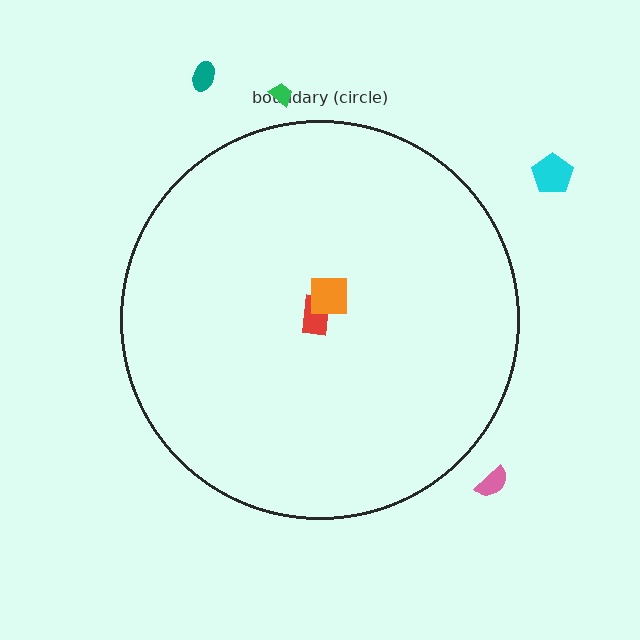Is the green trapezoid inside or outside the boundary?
Outside.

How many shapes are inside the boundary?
2 inside, 4 outside.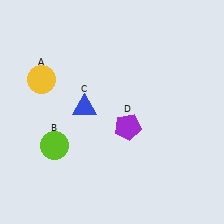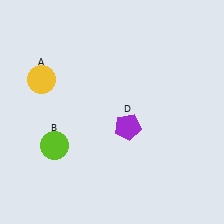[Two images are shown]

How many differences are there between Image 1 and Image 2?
There is 1 difference between the two images.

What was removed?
The blue triangle (C) was removed in Image 2.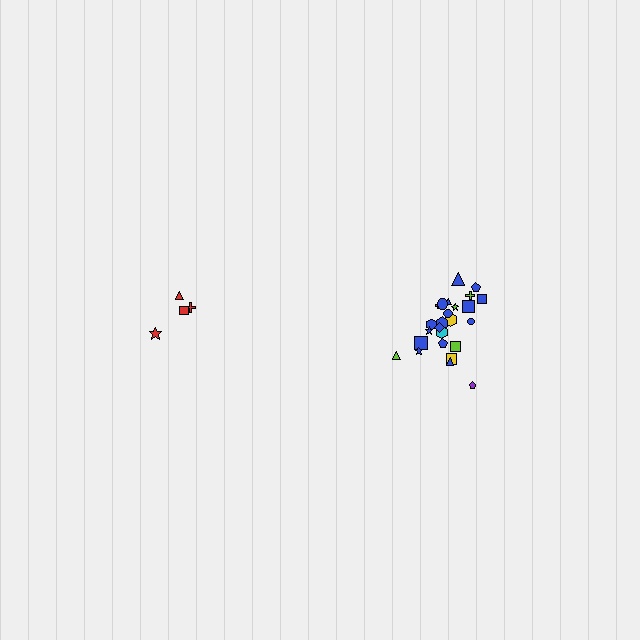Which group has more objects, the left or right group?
The right group.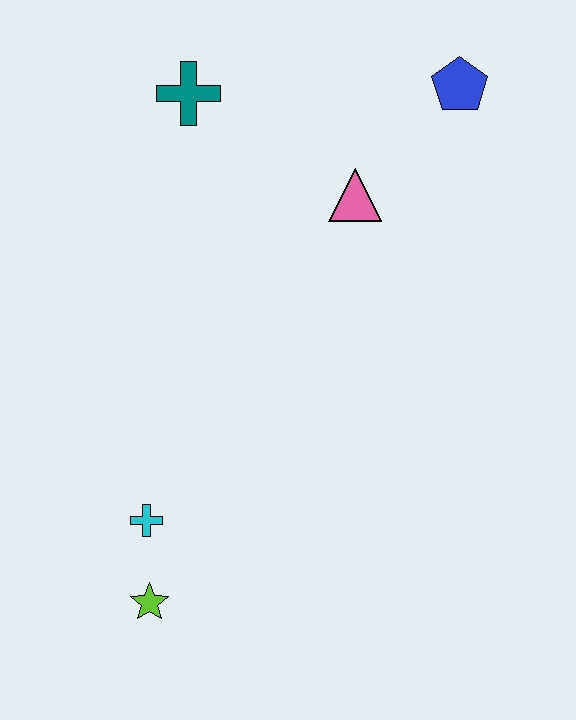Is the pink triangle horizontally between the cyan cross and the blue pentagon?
Yes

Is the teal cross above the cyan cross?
Yes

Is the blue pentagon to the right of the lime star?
Yes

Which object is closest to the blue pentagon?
The pink triangle is closest to the blue pentagon.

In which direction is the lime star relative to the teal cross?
The lime star is below the teal cross.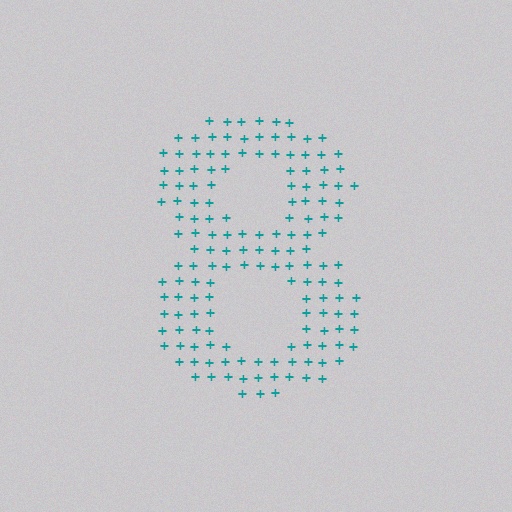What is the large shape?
The large shape is the digit 8.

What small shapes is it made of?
It is made of small plus signs.